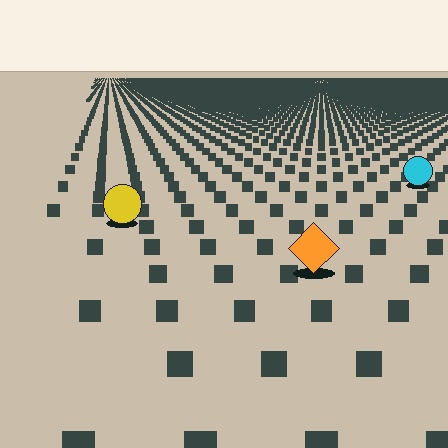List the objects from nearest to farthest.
From nearest to farthest: the orange diamond, the yellow circle, the cyan circle.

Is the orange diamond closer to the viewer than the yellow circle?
Yes. The orange diamond is closer — you can tell from the texture gradient: the ground texture is coarser near it.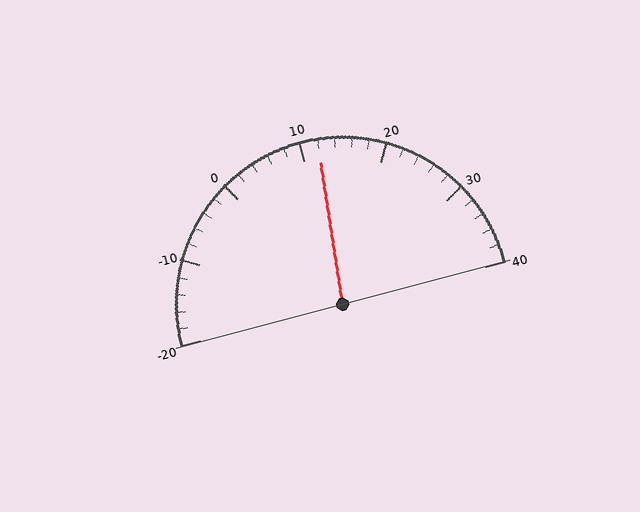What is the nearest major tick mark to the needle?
The nearest major tick mark is 10.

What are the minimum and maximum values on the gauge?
The gauge ranges from -20 to 40.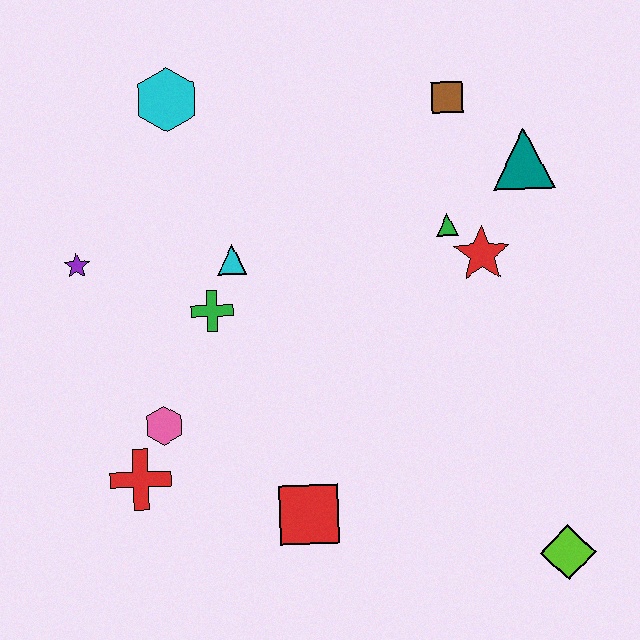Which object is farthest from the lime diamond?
The cyan hexagon is farthest from the lime diamond.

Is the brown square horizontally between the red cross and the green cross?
No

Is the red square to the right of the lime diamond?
No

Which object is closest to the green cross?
The cyan triangle is closest to the green cross.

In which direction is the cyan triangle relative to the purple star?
The cyan triangle is to the right of the purple star.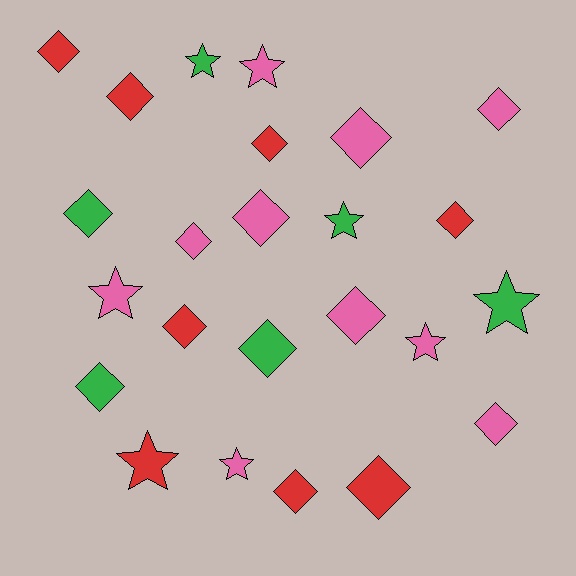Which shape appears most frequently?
Diamond, with 16 objects.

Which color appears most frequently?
Pink, with 10 objects.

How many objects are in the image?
There are 24 objects.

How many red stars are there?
There is 1 red star.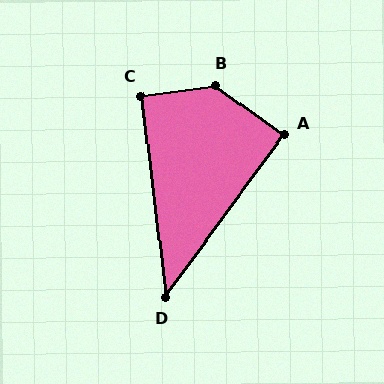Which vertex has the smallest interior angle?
D, at approximately 43 degrees.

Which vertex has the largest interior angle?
B, at approximately 137 degrees.